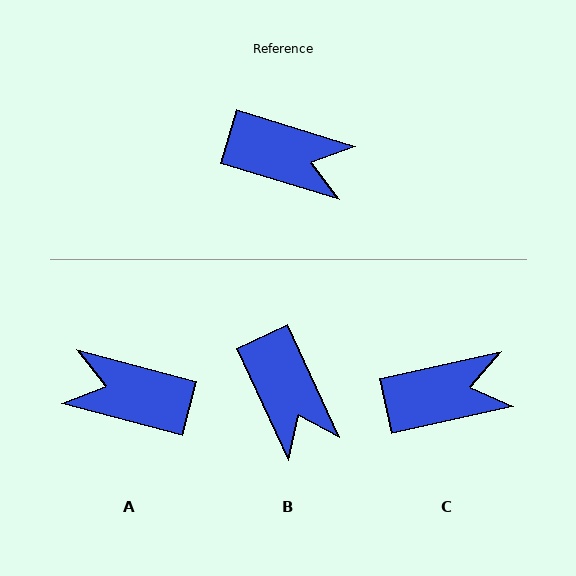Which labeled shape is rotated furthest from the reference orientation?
A, about 178 degrees away.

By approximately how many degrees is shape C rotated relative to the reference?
Approximately 30 degrees counter-clockwise.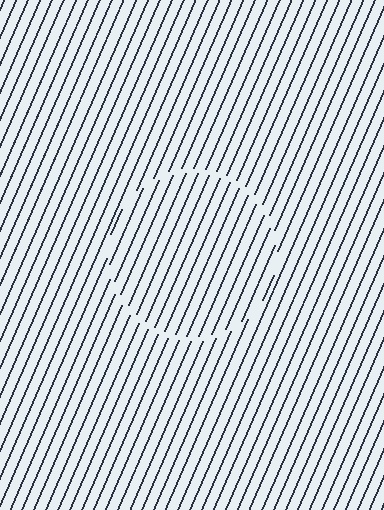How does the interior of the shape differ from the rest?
The interior of the shape contains the same grating, shifted by half a period — the contour is defined by the phase discontinuity where line-ends from the inner and outer gratings abut.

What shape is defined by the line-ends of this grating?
An illusory circle. The interior of the shape contains the same grating, shifted by half a period — the contour is defined by the phase discontinuity where line-ends from the inner and outer gratings abut.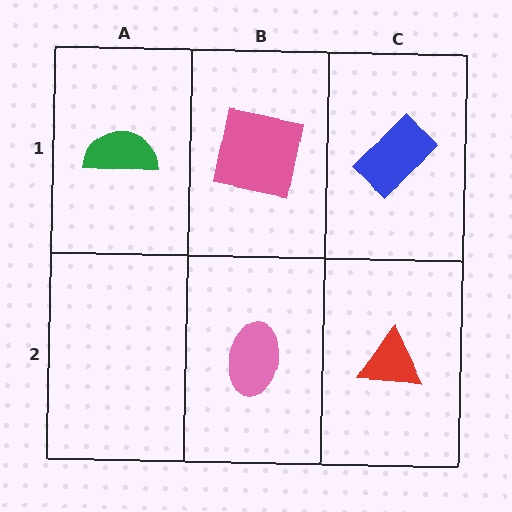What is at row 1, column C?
A blue rectangle.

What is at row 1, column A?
A green semicircle.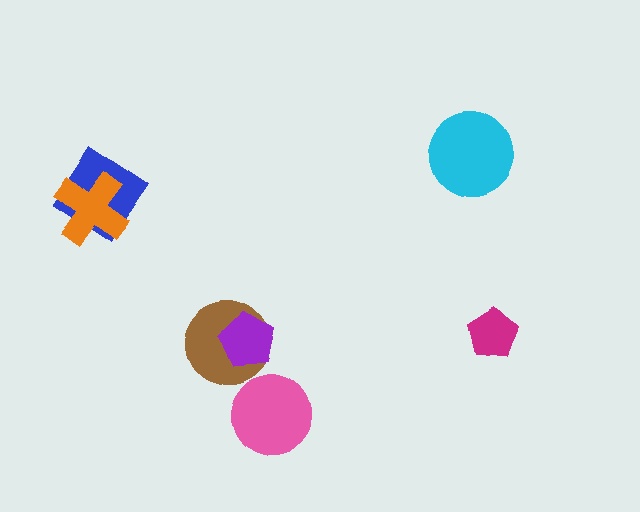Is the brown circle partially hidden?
Yes, it is partially covered by another shape.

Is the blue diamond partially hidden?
Yes, it is partially covered by another shape.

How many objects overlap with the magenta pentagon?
0 objects overlap with the magenta pentagon.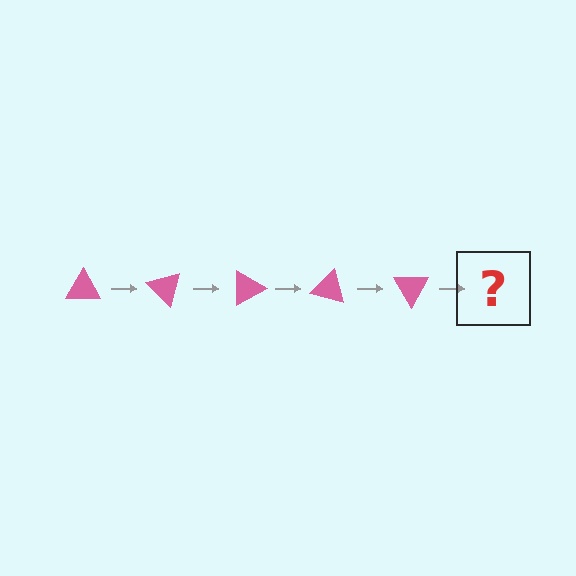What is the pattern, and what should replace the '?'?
The pattern is that the triangle rotates 45 degrees each step. The '?' should be a pink triangle rotated 225 degrees.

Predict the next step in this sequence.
The next step is a pink triangle rotated 225 degrees.